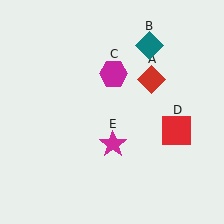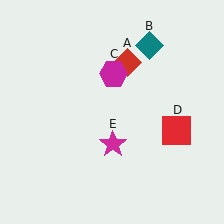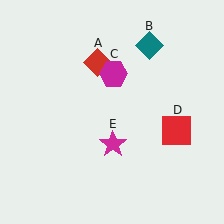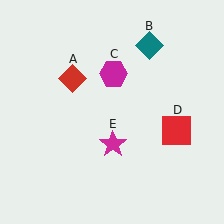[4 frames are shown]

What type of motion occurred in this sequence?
The red diamond (object A) rotated counterclockwise around the center of the scene.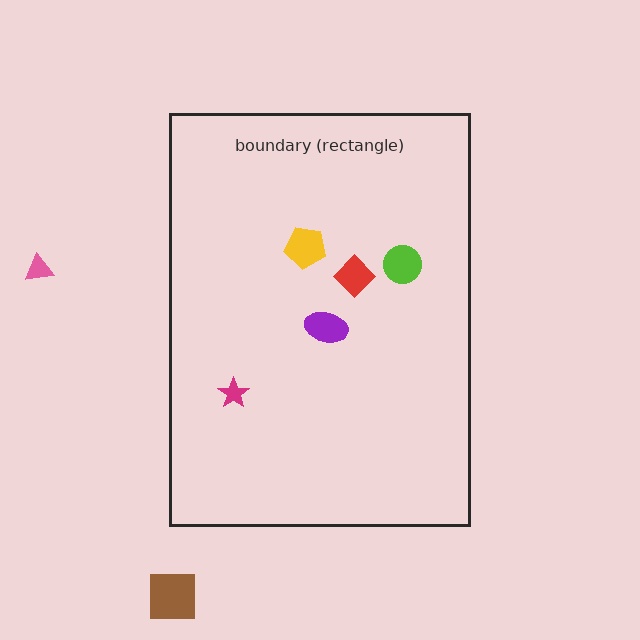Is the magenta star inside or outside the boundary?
Inside.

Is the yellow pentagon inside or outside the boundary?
Inside.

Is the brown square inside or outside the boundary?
Outside.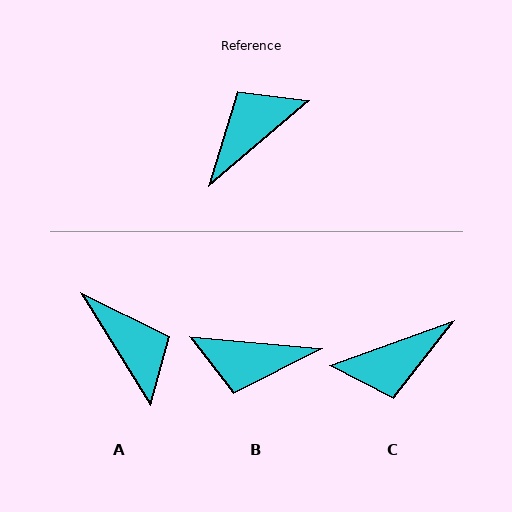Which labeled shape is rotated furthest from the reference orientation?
C, about 160 degrees away.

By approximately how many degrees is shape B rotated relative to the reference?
Approximately 135 degrees counter-clockwise.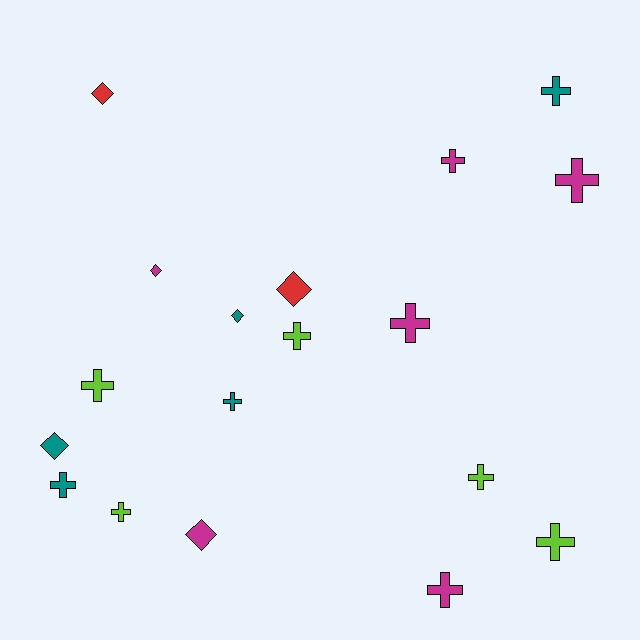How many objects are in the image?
There are 18 objects.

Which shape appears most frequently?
Cross, with 12 objects.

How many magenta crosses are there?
There are 4 magenta crosses.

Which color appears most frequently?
Magenta, with 6 objects.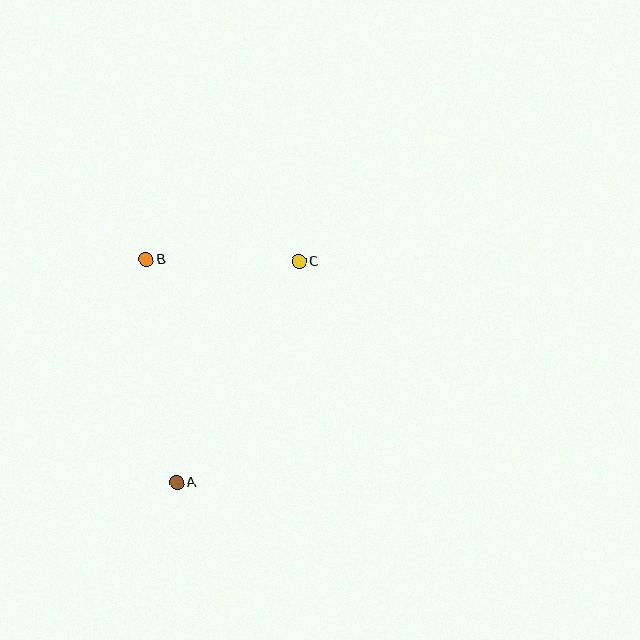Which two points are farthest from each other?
Points A and C are farthest from each other.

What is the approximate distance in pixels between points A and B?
The distance between A and B is approximately 225 pixels.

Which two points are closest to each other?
Points B and C are closest to each other.